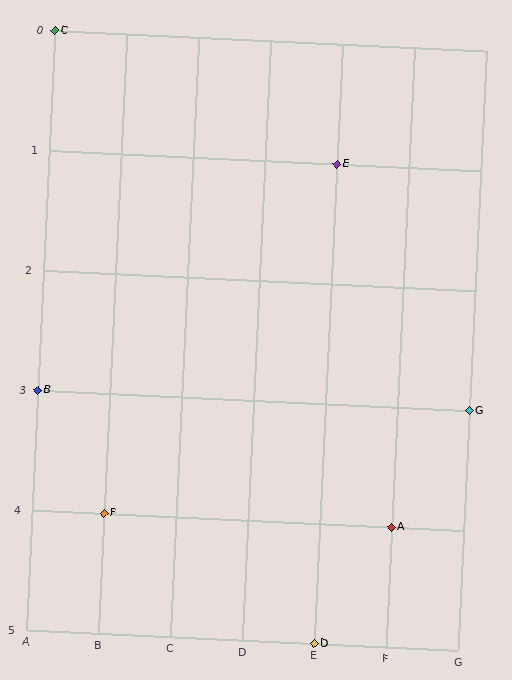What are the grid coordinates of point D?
Point D is at grid coordinates (E, 5).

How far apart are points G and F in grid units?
Points G and F are 5 columns and 1 row apart (about 5.1 grid units diagonally).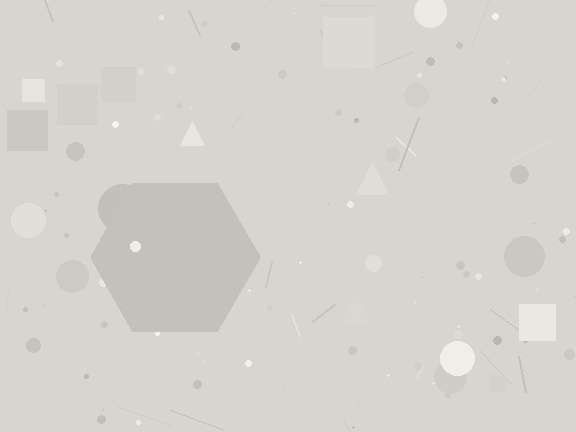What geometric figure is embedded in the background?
A hexagon is embedded in the background.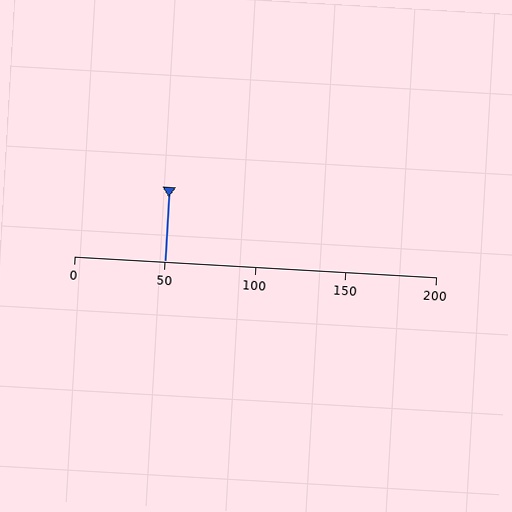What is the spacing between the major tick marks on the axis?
The major ticks are spaced 50 apart.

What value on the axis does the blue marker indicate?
The marker indicates approximately 50.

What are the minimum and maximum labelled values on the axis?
The axis runs from 0 to 200.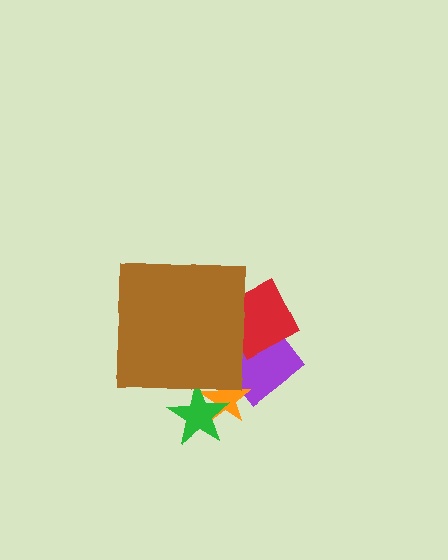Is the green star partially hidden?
Yes, the green star is partially hidden behind the brown square.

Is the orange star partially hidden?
Yes, the orange star is partially hidden behind the brown square.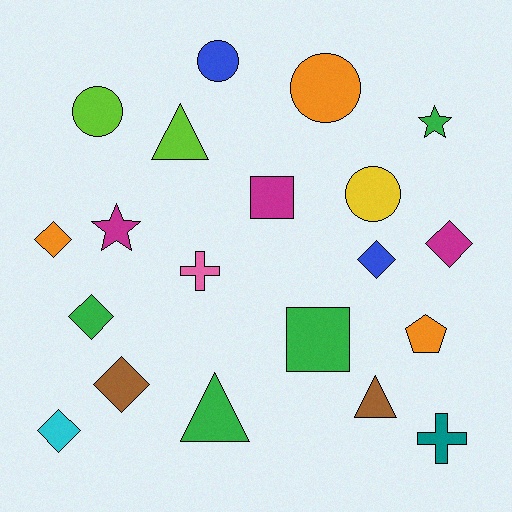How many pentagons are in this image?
There is 1 pentagon.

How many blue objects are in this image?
There are 2 blue objects.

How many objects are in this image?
There are 20 objects.